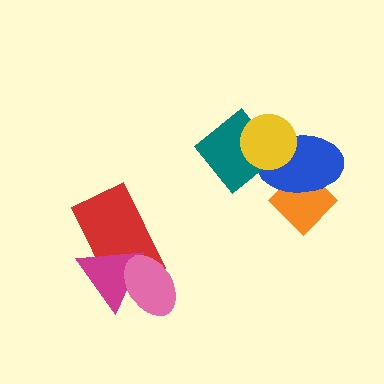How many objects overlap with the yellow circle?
2 objects overlap with the yellow circle.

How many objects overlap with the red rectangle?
2 objects overlap with the red rectangle.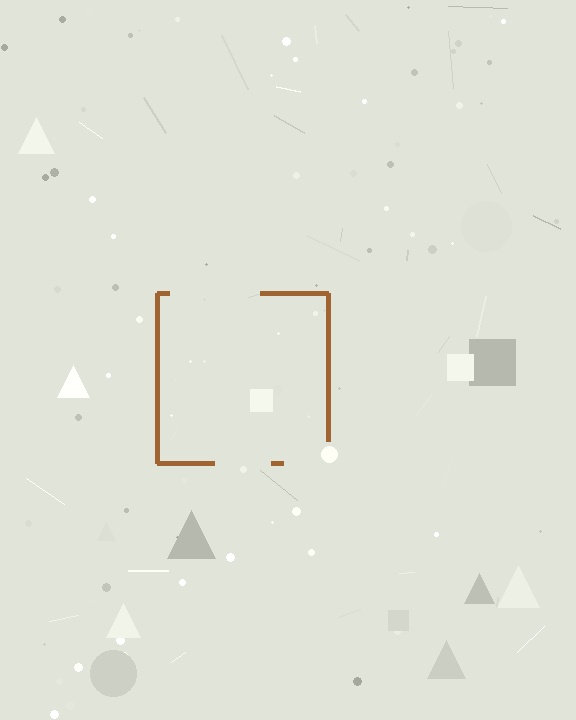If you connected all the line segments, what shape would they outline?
They would outline a square.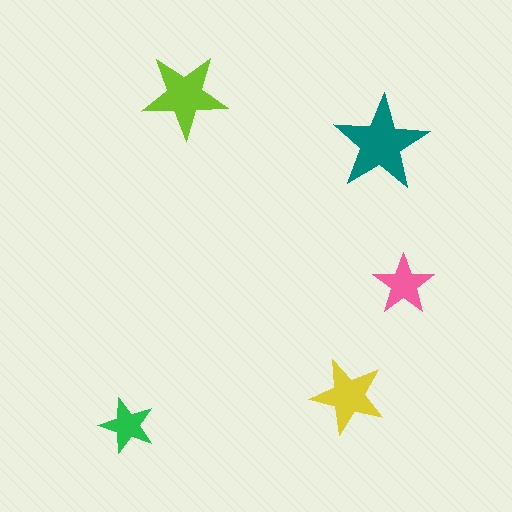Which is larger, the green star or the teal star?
The teal one.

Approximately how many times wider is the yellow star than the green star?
About 1.5 times wider.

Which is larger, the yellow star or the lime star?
The lime one.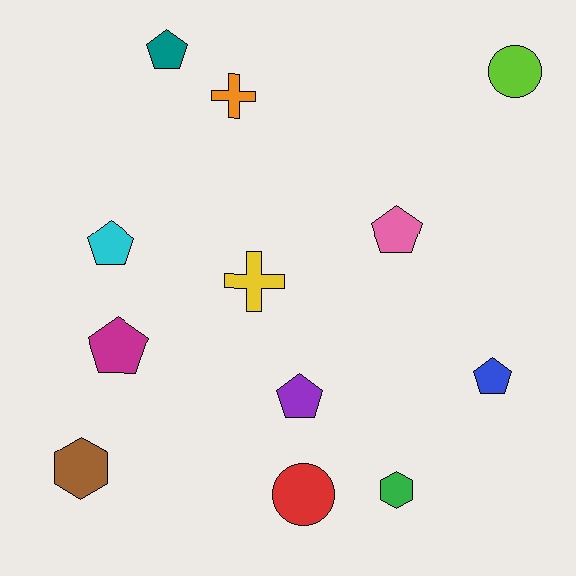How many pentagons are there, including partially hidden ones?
There are 6 pentagons.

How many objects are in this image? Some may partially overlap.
There are 12 objects.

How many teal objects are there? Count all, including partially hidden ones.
There is 1 teal object.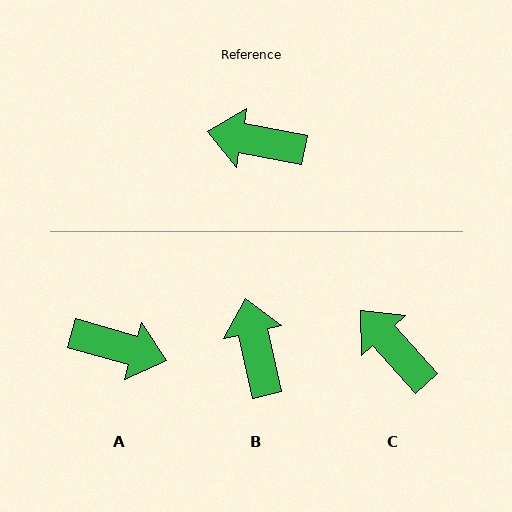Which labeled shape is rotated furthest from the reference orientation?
A, about 174 degrees away.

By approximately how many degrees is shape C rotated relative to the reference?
Approximately 37 degrees clockwise.